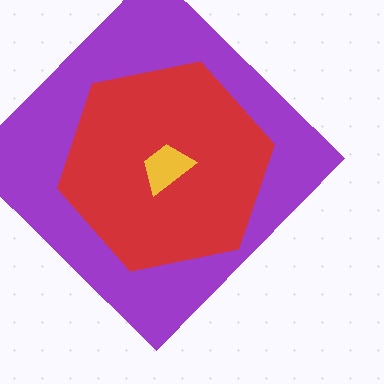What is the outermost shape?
The purple diamond.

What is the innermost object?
The yellow trapezoid.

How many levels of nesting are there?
3.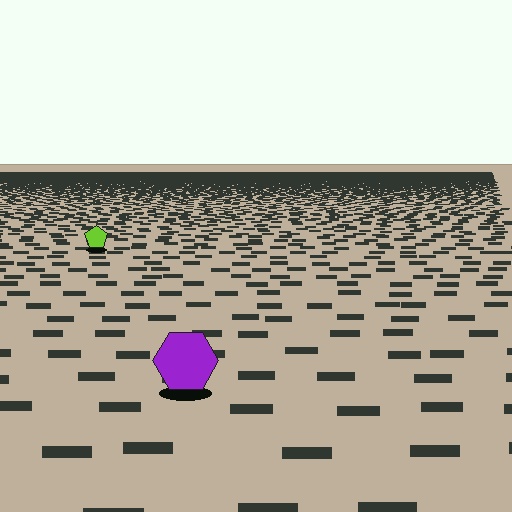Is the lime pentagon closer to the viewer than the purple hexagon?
No. The purple hexagon is closer — you can tell from the texture gradient: the ground texture is coarser near it.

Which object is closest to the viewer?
The purple hexagon is closest. The texture marks near it are larger and more spread out.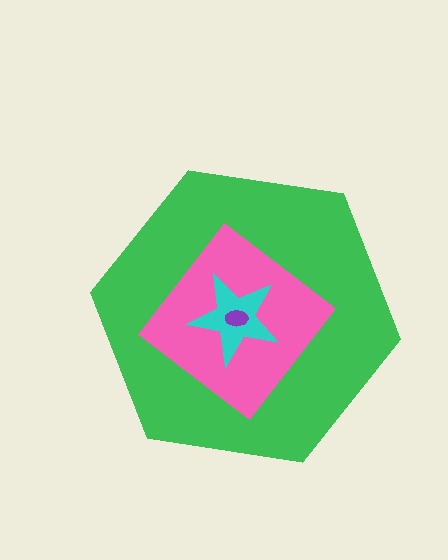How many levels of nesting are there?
4.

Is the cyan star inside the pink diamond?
Yes.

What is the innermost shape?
The purple ellipse.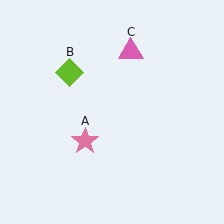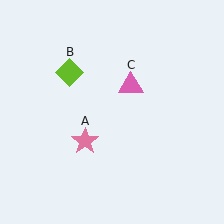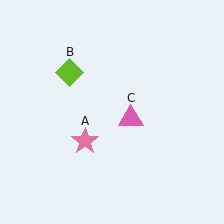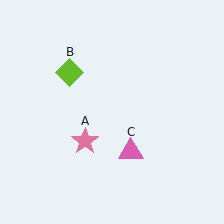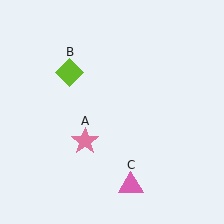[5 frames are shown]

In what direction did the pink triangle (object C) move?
The pink triangle (object C) moved down.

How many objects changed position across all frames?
1 object changed position: pink triangle (object C).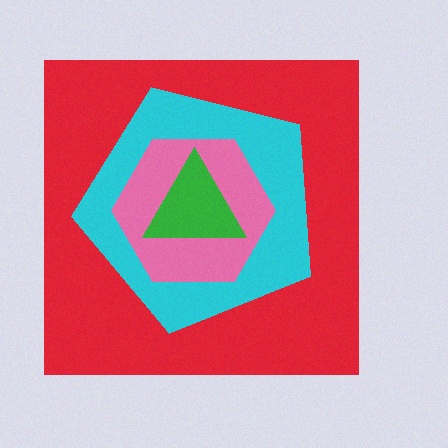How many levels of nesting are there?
4.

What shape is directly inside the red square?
The cyan pentagon.